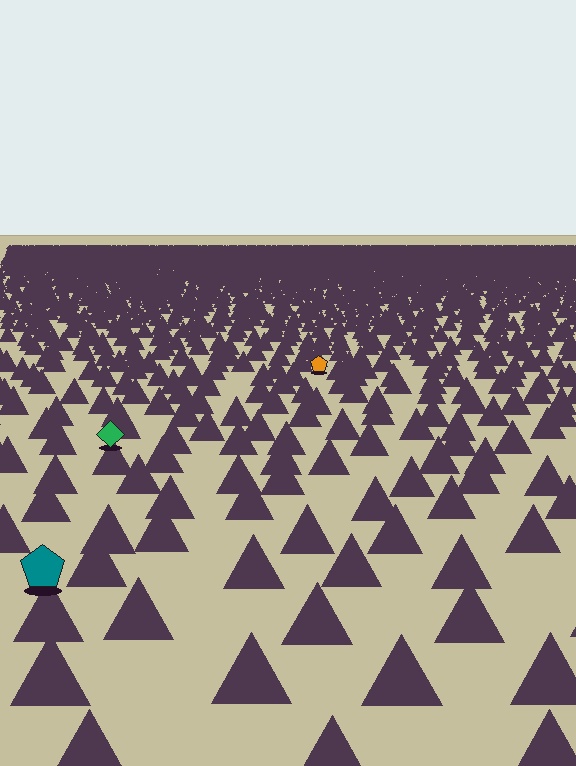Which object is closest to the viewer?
The teal pentagon is closest. The texture marks near it are larger and more spread out.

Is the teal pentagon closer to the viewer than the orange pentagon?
Yes. The teal pentagon is closer — you can tell from the texture gradient: the ground texture is coarser near it.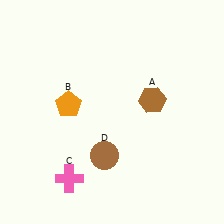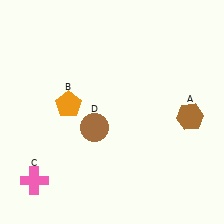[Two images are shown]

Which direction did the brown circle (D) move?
The brown circle (D) moved up.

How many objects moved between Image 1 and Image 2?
3 objects moved between the two images.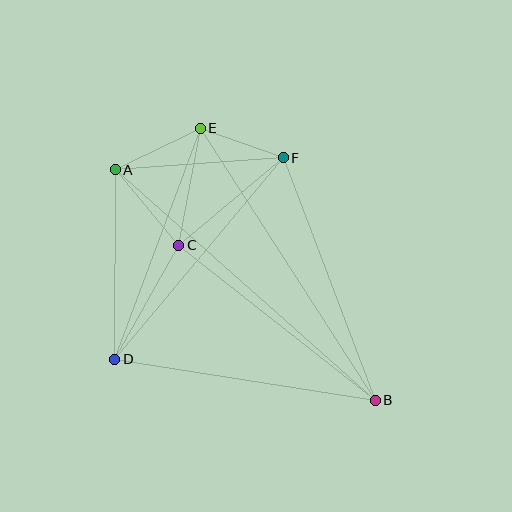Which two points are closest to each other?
Points E and F are closest to each other.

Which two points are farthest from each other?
Points A and B are farthest from each other.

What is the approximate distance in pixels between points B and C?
The distance between B and C is approximately 250 pixels.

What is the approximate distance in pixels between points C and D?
The distance between C and D is approximately 130 pixels.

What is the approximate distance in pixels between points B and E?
The distance between B and E is approximately 323 pixels.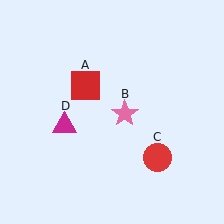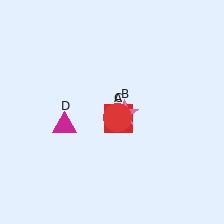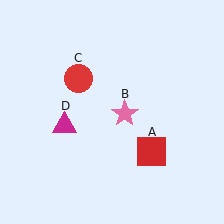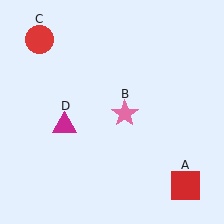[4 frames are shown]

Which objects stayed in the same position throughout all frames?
Pink star (object B) and magenta triangle (object D) remained stationary.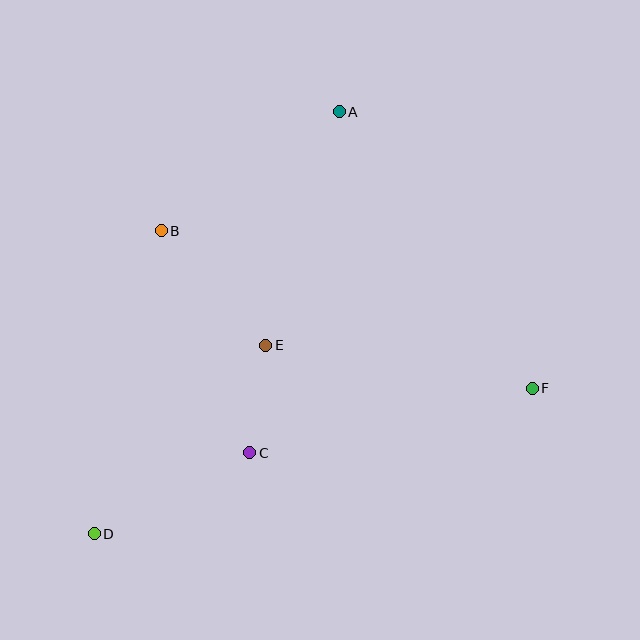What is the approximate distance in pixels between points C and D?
The distance between C and D is approximately 176 pixels.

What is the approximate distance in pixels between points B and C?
The distance between B and C is approximately 239 pixels.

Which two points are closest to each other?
Points C and E are closest to each other.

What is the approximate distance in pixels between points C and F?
The distance between C and F is approximately 290 pixels.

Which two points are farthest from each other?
Points A and D are farthest from each other.